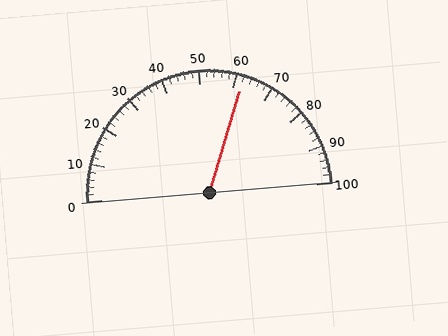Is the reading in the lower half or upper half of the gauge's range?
The reading is in the upper half of the range (0 to 100).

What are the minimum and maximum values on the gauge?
The gauge ranges from 0 to 100.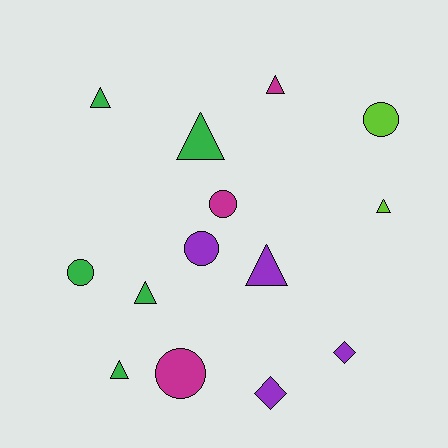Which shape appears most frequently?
Triangle, with 7 objects.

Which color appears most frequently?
Green, with 5 objects.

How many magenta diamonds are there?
There are no magenta diamonds.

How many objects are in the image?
There are 14 objects.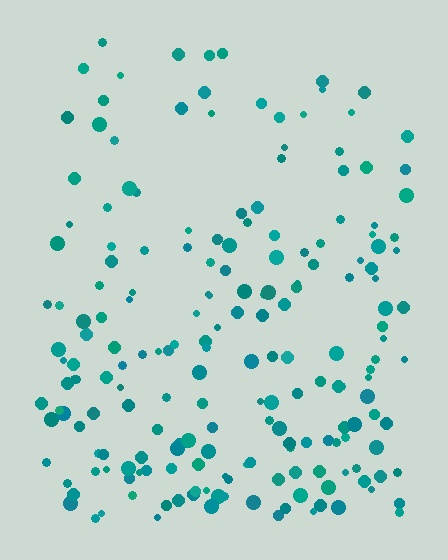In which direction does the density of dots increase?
From top to bottom, with the bottom side densest.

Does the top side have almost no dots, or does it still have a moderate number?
Still a moderate number, just noticeably fewer than the bottom.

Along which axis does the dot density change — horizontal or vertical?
Vertical.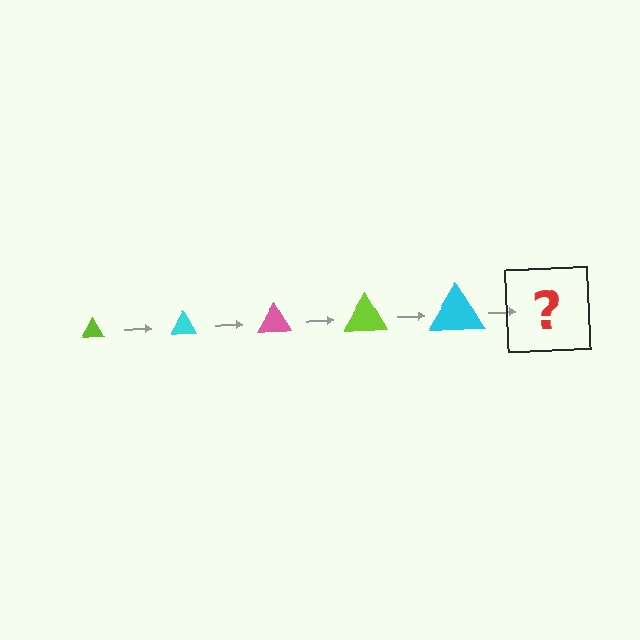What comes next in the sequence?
The next element should be a pink triangle, larger than the previous one.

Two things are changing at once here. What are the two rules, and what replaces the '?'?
The two rules are that the triangle grows larger each step and the color cycles through lime, cyan, and pink. The '?' should be a pink triangle, larger than the previous one.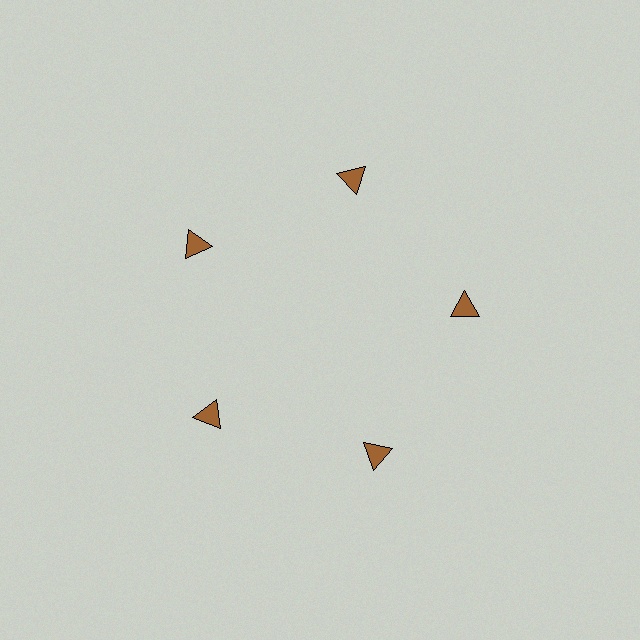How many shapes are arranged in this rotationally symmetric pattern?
There are 5 shapes, arranged in 5 groups of 1.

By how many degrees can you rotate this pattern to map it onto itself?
The pattern maps onto itself every 72 degrees of rotation.